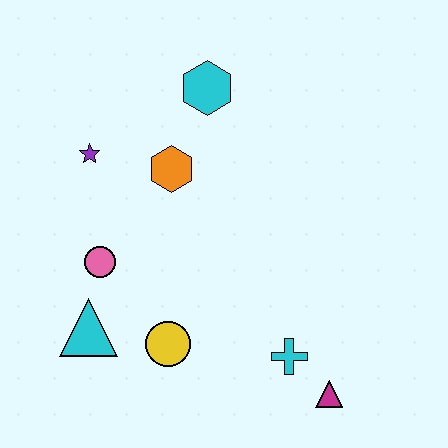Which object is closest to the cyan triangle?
The pink circle is closest to the cyan triangle.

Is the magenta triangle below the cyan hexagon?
Yes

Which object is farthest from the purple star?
The magenta triangle is farthest from the purple star.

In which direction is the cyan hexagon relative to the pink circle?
The cyan hexagon is above the pink circle.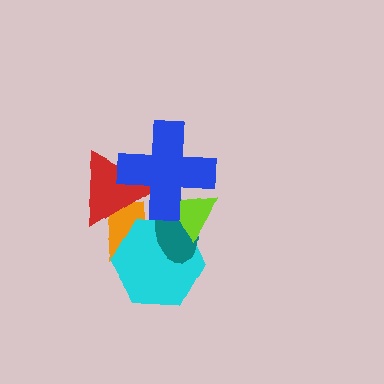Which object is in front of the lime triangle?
The blue cross is in front of the lime triangle.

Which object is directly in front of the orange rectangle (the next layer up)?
The cyan hexagon is directly in front of the orange rectangle.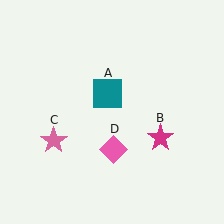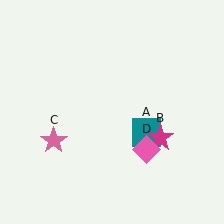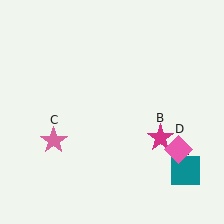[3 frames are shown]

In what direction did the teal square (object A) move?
The teal square (object A) moved down and to the right.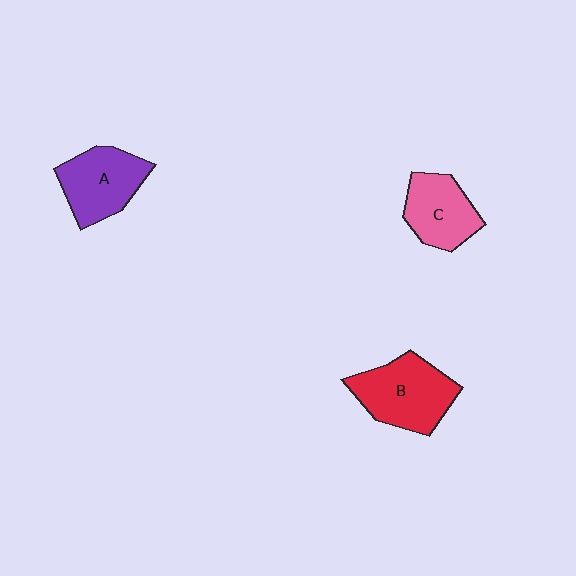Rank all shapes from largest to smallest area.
From largest to smallest: B (red), A (purple), C (pink).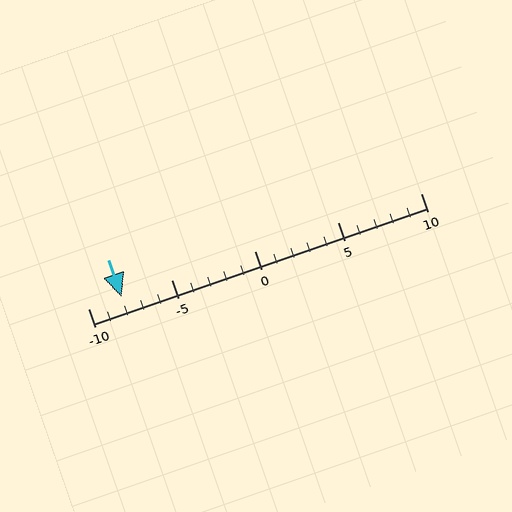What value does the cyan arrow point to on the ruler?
The cyan arrow points to approximately -8.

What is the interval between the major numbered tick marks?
The major tick marks are spaced 5 units apart.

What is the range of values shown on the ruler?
The ruler shows values from -10 to 10.